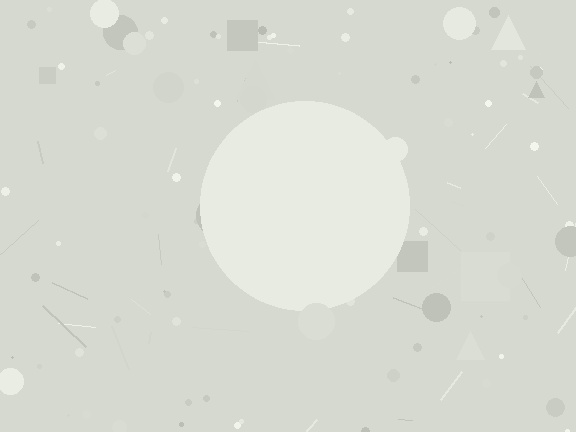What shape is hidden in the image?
A circle is hidden in the image.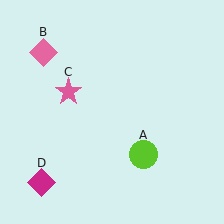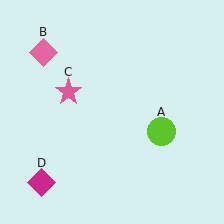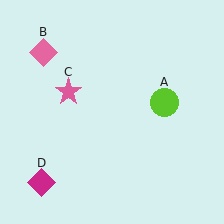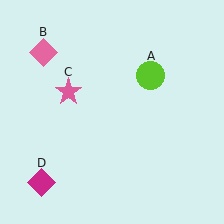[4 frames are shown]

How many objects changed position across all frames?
1 object changed position: lime circle (object A).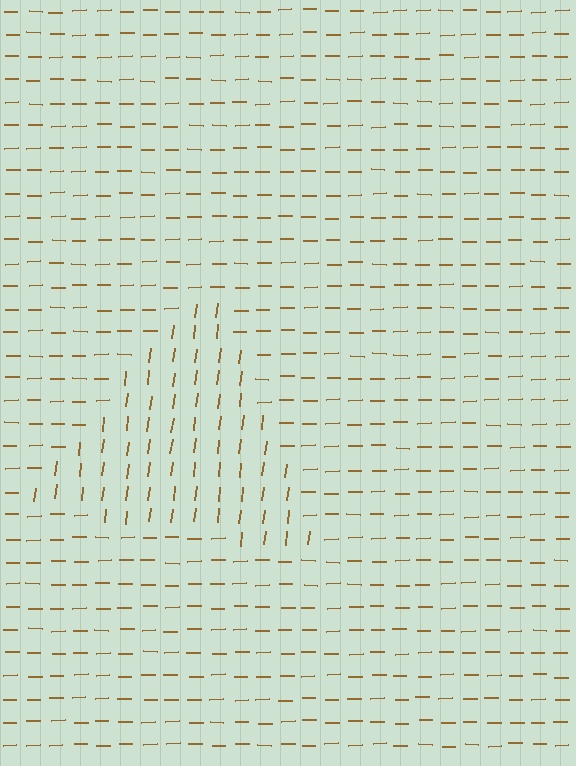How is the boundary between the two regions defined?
The boundary is defined purely by a change in line orientation (approximately 82 degrees difference). All lines are the same color and thickness.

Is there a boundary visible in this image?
Yes, there is a texture boundary formed by a change in line orientation.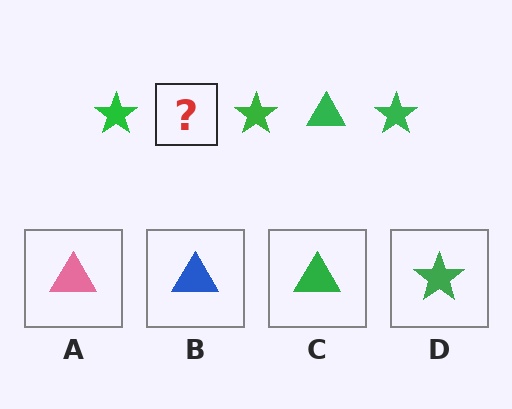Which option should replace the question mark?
Option C.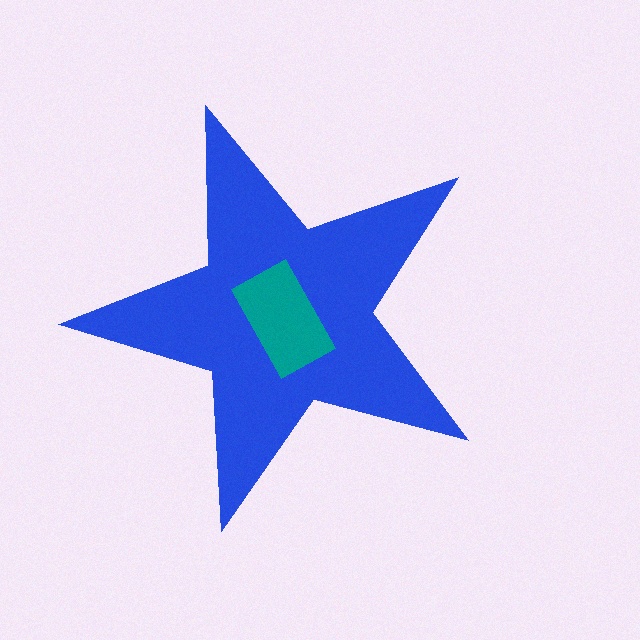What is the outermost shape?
The blue star.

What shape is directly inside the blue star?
The teal rectangle.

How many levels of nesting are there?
2.